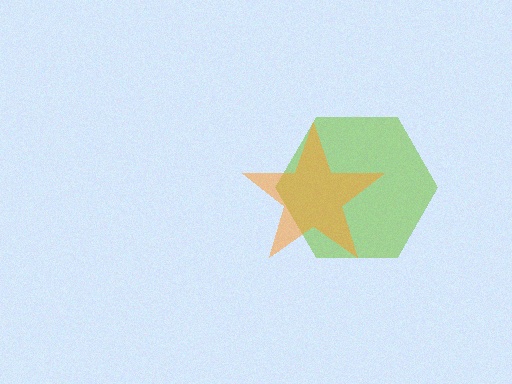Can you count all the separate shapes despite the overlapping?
Yes, there are 2 separate shapes.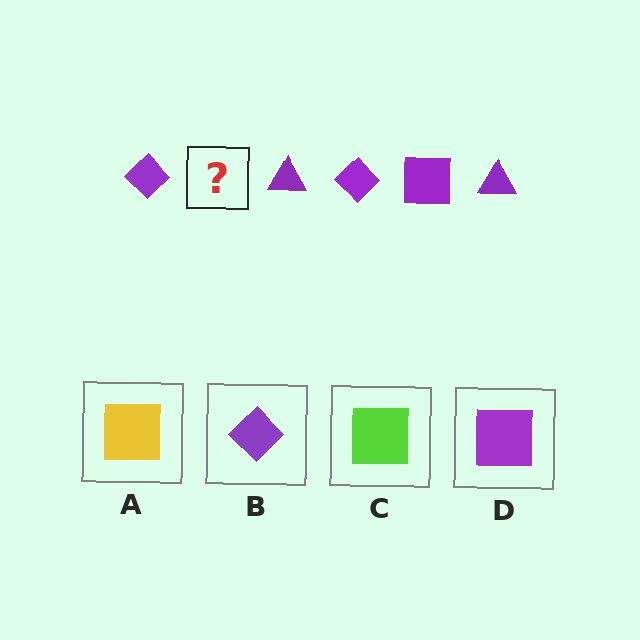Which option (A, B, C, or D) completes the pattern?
D.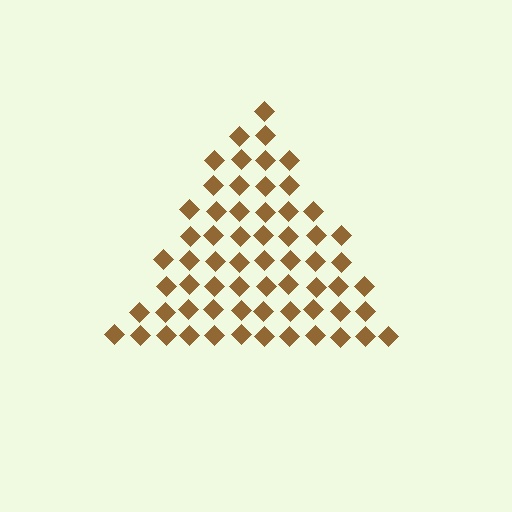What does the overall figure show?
The overall figure shows a triangle.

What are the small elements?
The small elements are diamonds.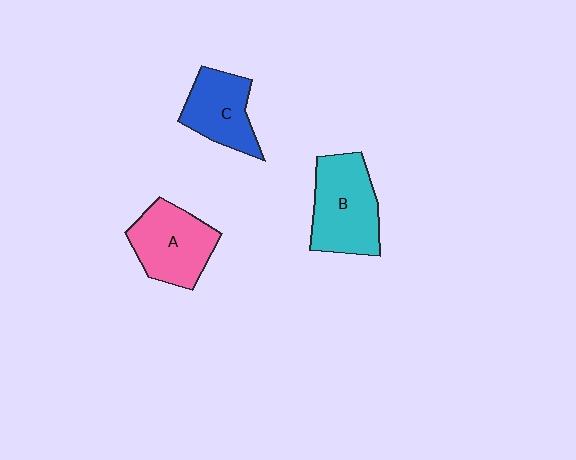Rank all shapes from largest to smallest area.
From largest to smallest: B (cyan), A (pink), C (blue).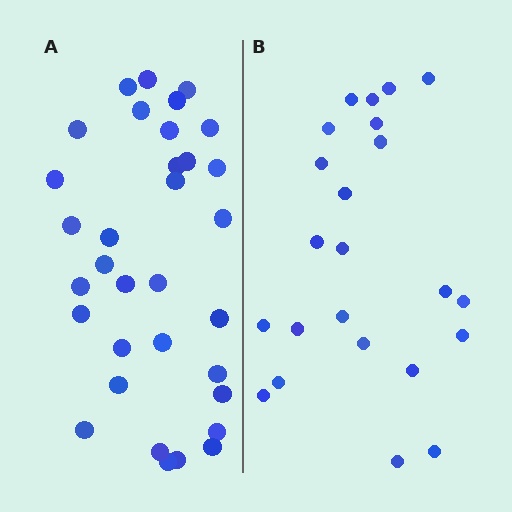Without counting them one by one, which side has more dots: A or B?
Region A (the left region) has more dots.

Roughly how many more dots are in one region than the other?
Region A has roughly 10 or so more dots than region B.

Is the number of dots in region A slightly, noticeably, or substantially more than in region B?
Region A has noticeably more, but not dramatically so. The ratio is roughly 1.4 to 1.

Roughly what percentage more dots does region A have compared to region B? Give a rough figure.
About 45% more.